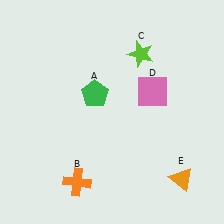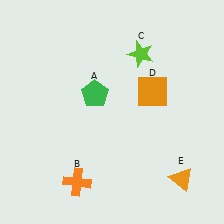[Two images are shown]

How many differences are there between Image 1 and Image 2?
There is 1 difference between the two images.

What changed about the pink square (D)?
In Image 1, D is pink. In Image 2, it changed to orange.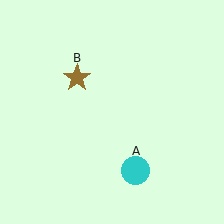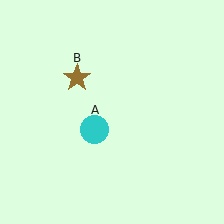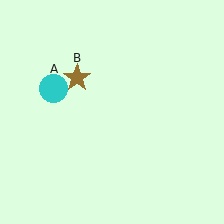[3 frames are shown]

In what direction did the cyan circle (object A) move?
The cyan circle (object A) moved up and to the left.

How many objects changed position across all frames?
1 object changed position: cyan circle (object A).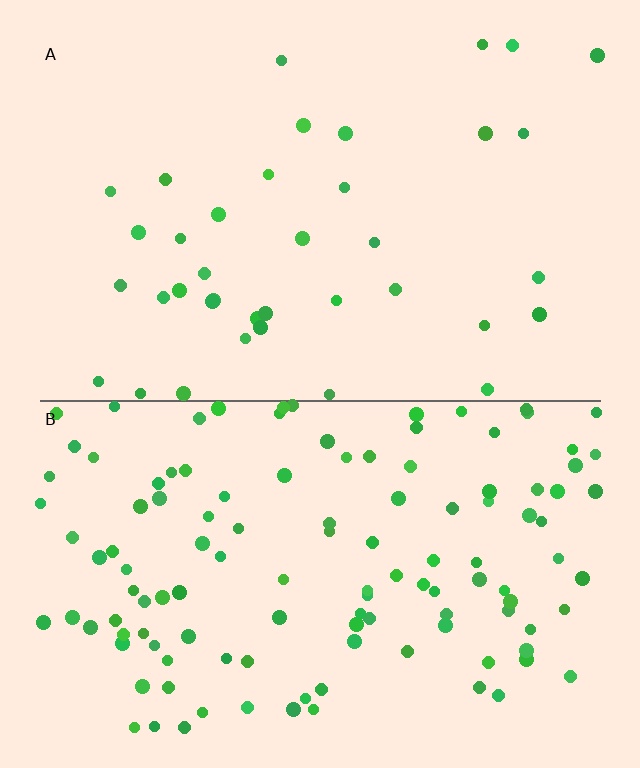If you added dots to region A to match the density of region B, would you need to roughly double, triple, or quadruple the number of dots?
Approximately triple.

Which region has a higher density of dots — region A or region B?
B (the bottom).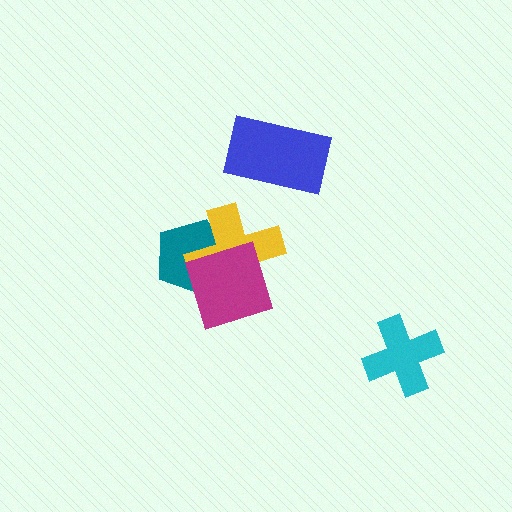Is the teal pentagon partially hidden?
Yes, it is partially covered by another shape.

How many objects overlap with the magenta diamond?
2 objects overlap with the magenta diamond.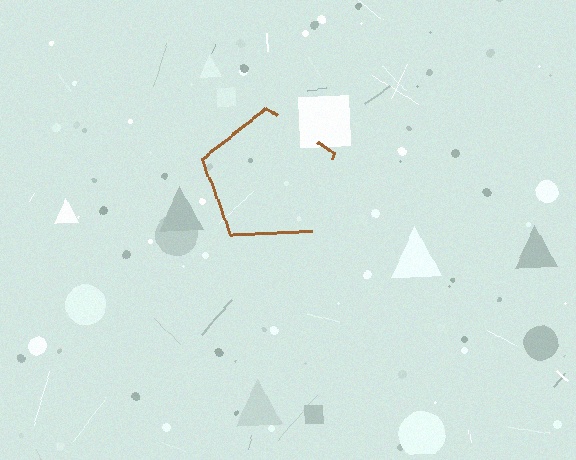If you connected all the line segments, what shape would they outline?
They would outline a pentagon.